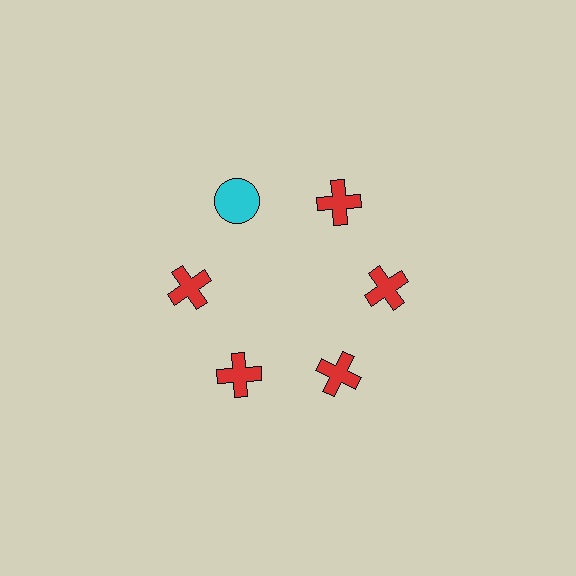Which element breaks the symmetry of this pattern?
The cyan circle at roughly the 11 o'clock position breaks the symmetry. All other shapes are red crosses.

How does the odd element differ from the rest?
It differs in both color (cyan instead of red) and shape (circle instead of cross).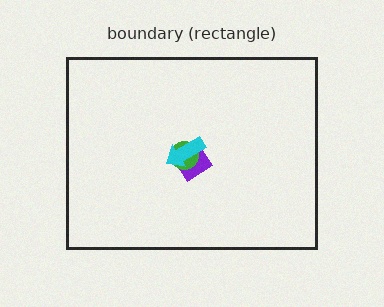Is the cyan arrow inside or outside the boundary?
Inside.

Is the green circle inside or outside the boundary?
Inside.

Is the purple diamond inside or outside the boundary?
Inside.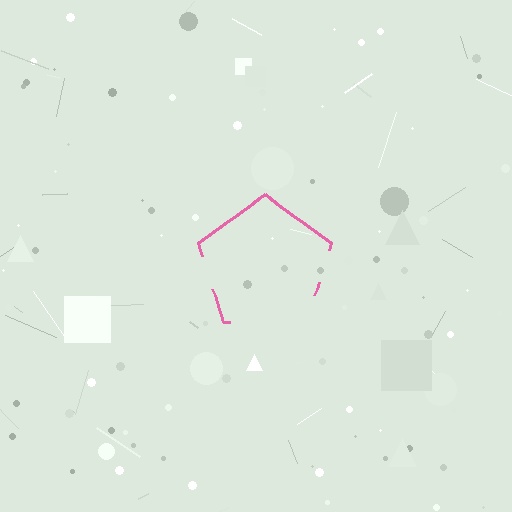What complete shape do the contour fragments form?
The contour fragments form a pentagon.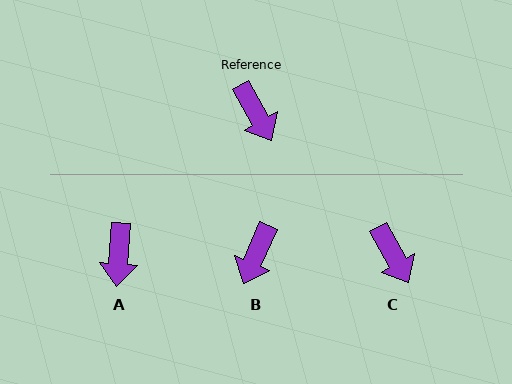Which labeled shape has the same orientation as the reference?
C.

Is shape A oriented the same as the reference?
No, it is off by about 33 degrees.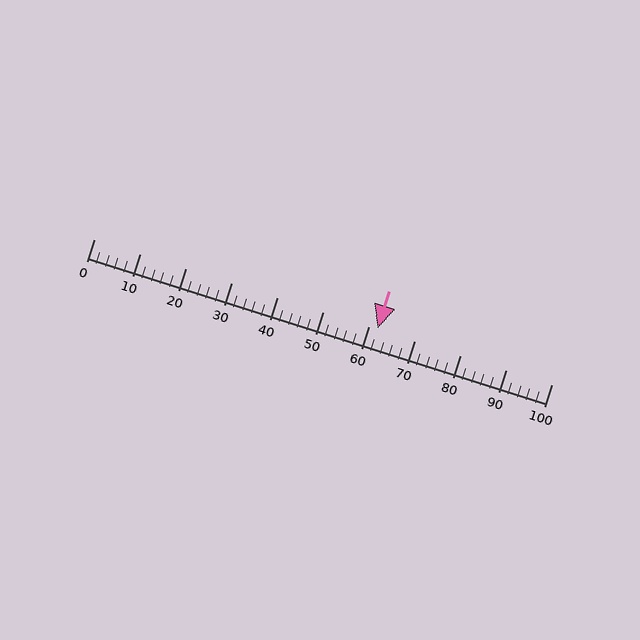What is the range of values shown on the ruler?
The ruler shows values from 0 to 100.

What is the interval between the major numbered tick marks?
The major tick marks are spaced 10 units apart.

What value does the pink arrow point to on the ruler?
The pink arrow points to approximately 62.